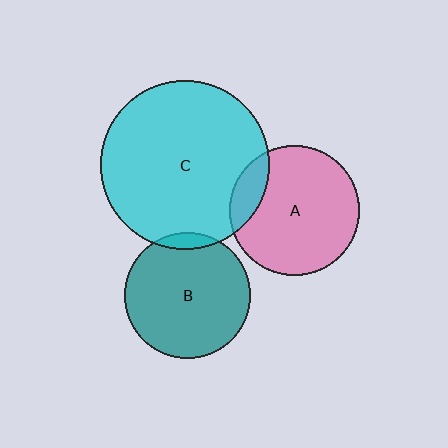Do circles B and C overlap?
Yes.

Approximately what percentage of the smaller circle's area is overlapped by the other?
Approximately 5%.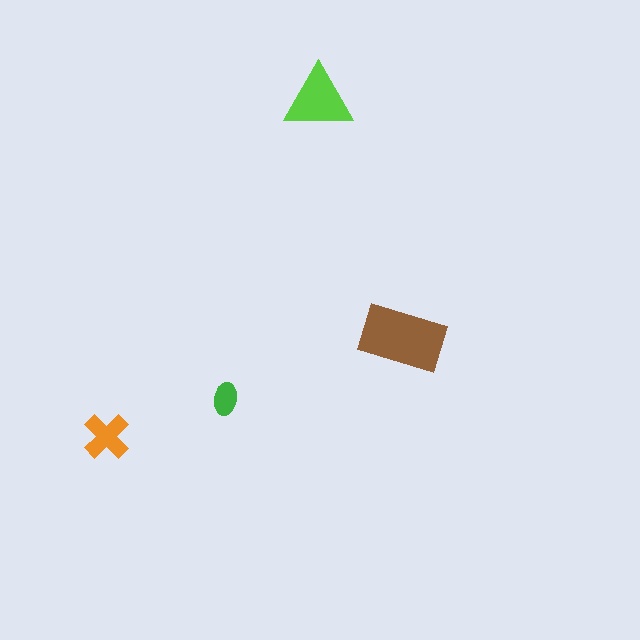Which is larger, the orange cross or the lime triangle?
The lime triangle.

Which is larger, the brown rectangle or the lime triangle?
The brown rectangle.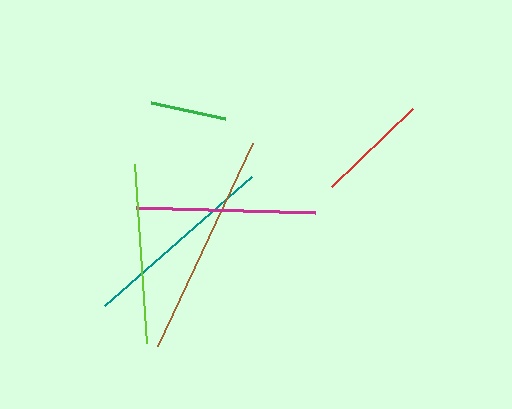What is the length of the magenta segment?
The magenta segment is approximately 179 pixels long.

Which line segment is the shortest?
The green line is the shortest at approximately 76 pixels.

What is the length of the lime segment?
The lime segment is approximately 179 pixels long.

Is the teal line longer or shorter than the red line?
The teal line is longer than the red line.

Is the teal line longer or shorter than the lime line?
The teal line is longer than the lime line.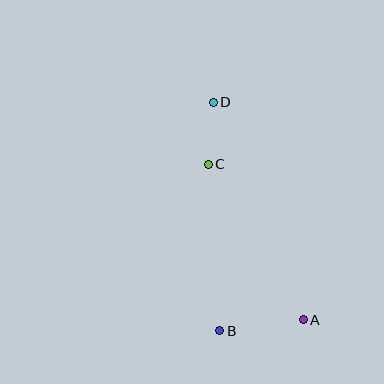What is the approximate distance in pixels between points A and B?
The distance between A and B is approximately 84 pixels.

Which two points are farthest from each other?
Points A and D are farthest from each other.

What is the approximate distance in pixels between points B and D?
The distance between B and D is approximately 229 pixels.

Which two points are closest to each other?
Points C and D are closest to each other.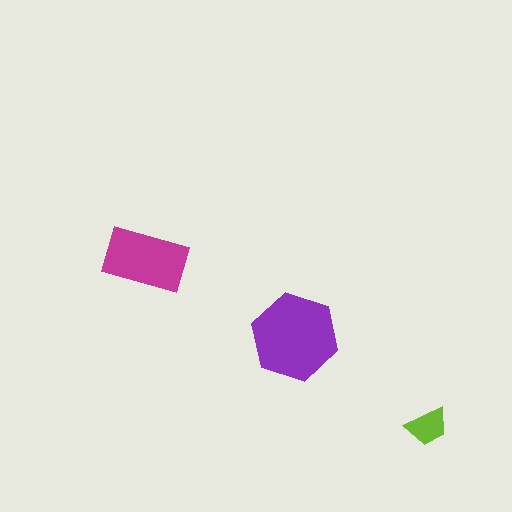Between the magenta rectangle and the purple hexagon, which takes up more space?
The purple hexagon.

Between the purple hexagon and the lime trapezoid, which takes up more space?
The purple hexagon.